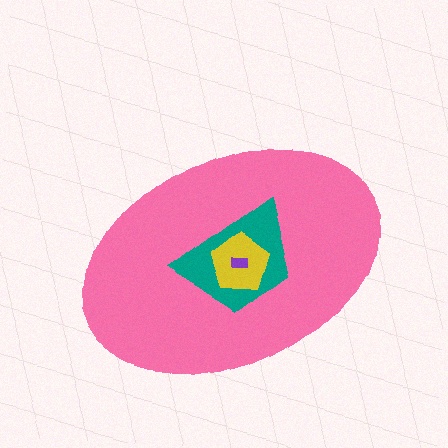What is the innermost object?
The purple rectangle.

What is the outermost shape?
The pink ellipse.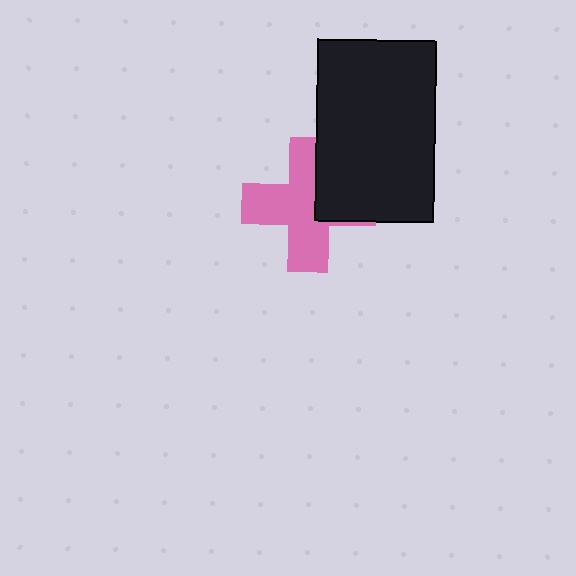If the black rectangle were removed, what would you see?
You would see the complete pink cross.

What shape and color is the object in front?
The object in front is a black rectangle.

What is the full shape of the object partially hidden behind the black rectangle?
The partially hidden object is a pink cross.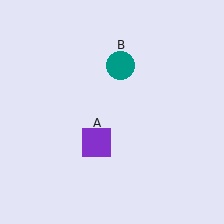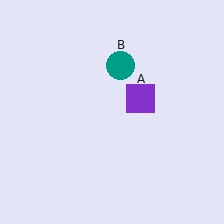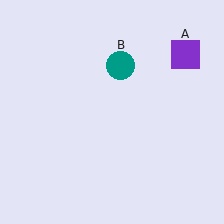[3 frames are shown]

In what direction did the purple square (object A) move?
The purple square (object A) moved up and to the right.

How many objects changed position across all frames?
1 object changed position: purple square (object A).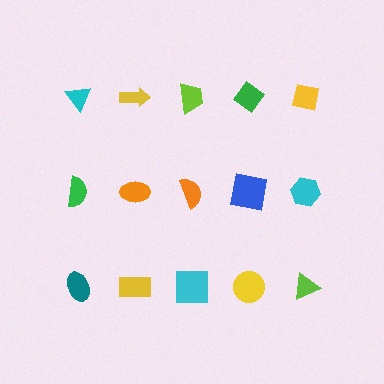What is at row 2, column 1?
A green semicircle.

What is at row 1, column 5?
A yellow square.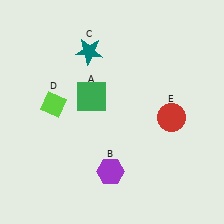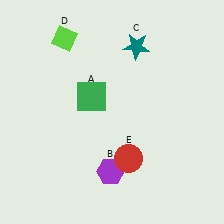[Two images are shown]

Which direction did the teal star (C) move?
The teal star (C) moved right.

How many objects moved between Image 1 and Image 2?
3 objects moved between the two images.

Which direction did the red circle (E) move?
The red circle (E) moved left.